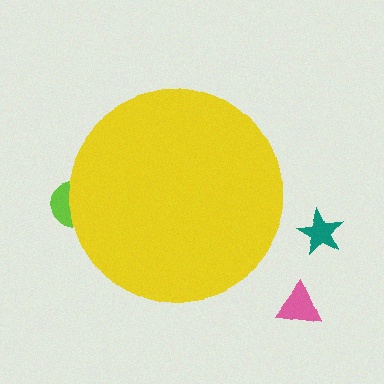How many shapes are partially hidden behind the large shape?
1 shape is partially hidden.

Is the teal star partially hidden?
No, the teal star is fully visible.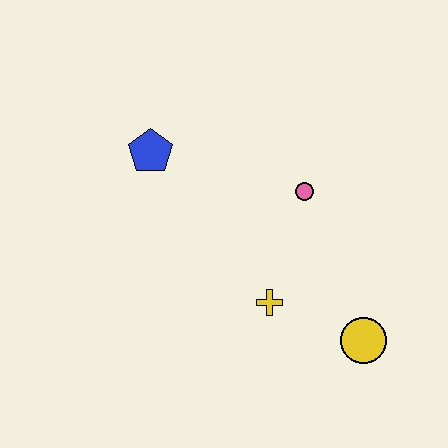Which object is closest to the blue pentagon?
The pink circle is closest to the blue pentagon.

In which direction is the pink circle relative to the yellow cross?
The pink circle is above the yellow cross.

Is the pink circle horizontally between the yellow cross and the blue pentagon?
No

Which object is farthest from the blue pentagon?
The yellow circle is farthest from the blue pentagon.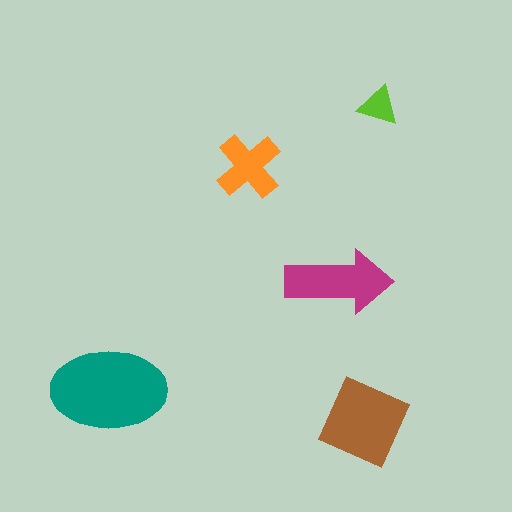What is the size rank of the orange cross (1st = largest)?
4th.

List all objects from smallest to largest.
The lime triangle, the orange cross, the magenta arrow, the brown diamond, the teal ellipse.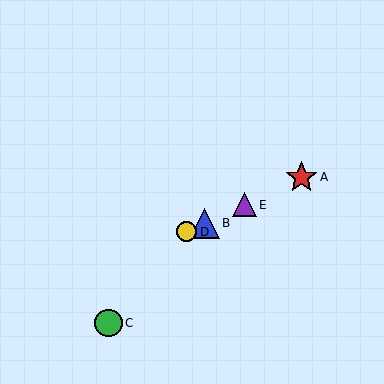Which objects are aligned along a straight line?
Objects A, B, D, E are aligned along a straight line.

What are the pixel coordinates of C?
Object C is at (108, 323).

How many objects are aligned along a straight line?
4 objects (A, B, D, E) are aligned along a straight line.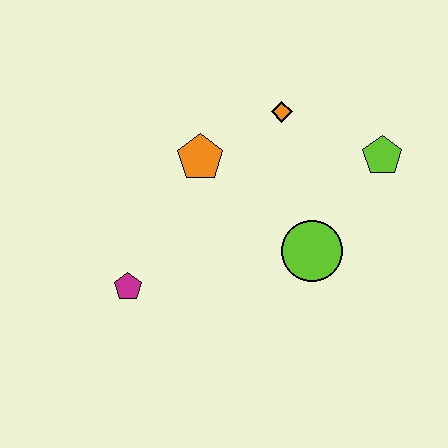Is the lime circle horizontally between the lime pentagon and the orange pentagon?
Yes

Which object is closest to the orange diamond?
The orange pentagon is closest to the orange diamond.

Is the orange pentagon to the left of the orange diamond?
Yes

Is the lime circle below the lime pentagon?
Yes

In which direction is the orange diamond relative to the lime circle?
The orange diamond is above the lime circle.